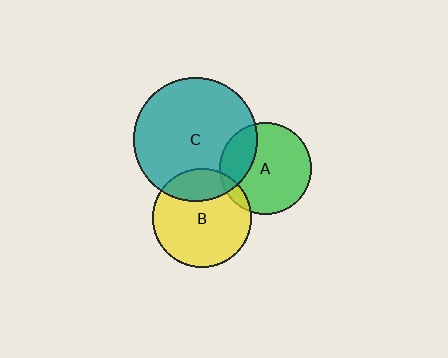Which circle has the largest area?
Circle C (teal).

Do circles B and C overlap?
Yes.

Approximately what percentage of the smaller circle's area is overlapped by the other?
Approximately 25%.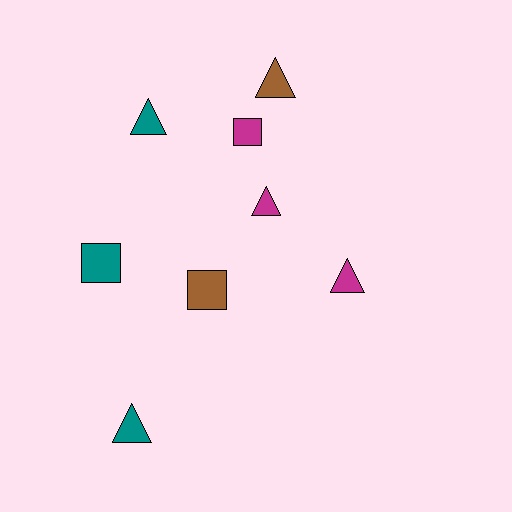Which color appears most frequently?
Magenta, with 3 objects.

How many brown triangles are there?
There is 1 brown triangle.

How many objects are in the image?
There are 8 objects.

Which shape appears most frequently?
Triangle, with 5 objects.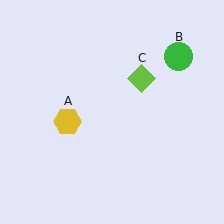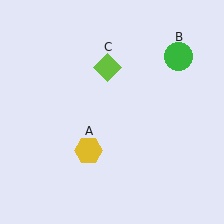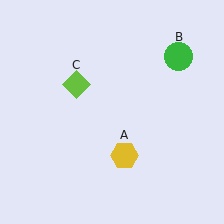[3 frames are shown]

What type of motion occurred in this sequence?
The yellow hexagon (object A), lime diamond (object C) rotated counterclockwise around the center of the scene.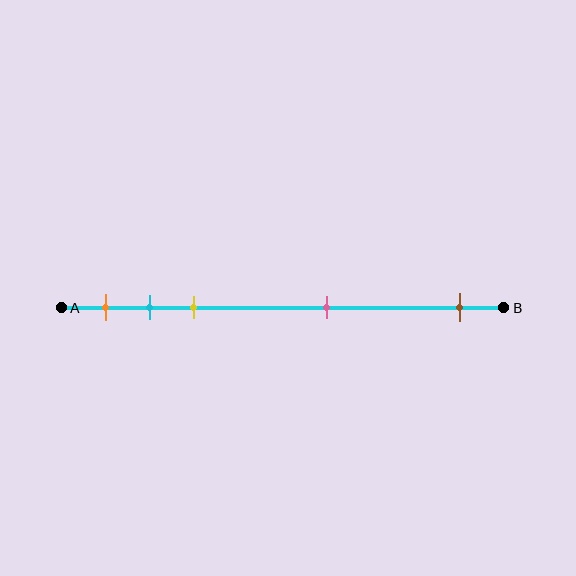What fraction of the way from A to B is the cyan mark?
The cyan mark is approximately 20% (0.2) of the way from A to B.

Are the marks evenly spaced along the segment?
No, the marks are not evenly spaced.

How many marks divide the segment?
There are 5 marks dividing the segment.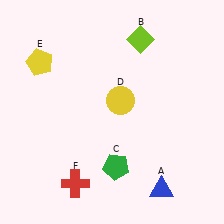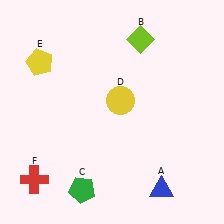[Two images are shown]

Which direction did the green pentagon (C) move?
The green pentagon (C) moved left.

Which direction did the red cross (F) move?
The red cross (F) moved left.